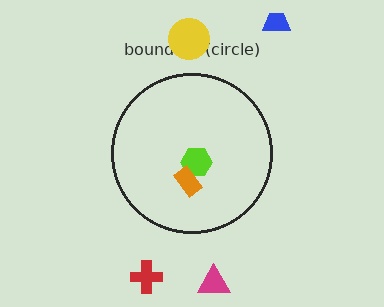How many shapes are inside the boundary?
2 inside, 4 outside.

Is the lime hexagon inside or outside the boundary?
Inside.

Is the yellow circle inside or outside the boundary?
Outside.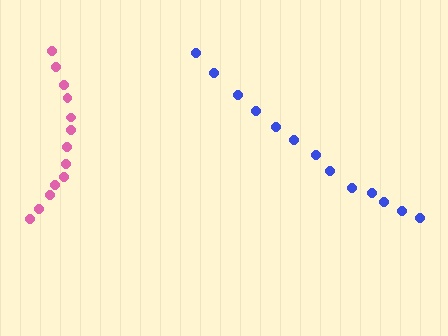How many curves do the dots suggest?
There are 2 distinct paths.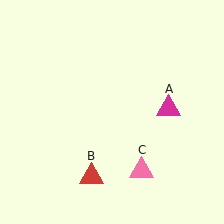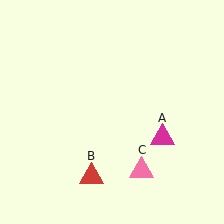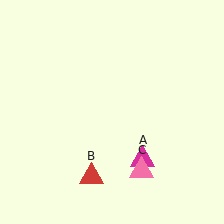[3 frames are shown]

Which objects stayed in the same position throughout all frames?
Red triangle (object B) and pink triangle (object C) remained stationary.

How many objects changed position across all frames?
1 object changed position: magenta triangle (object A).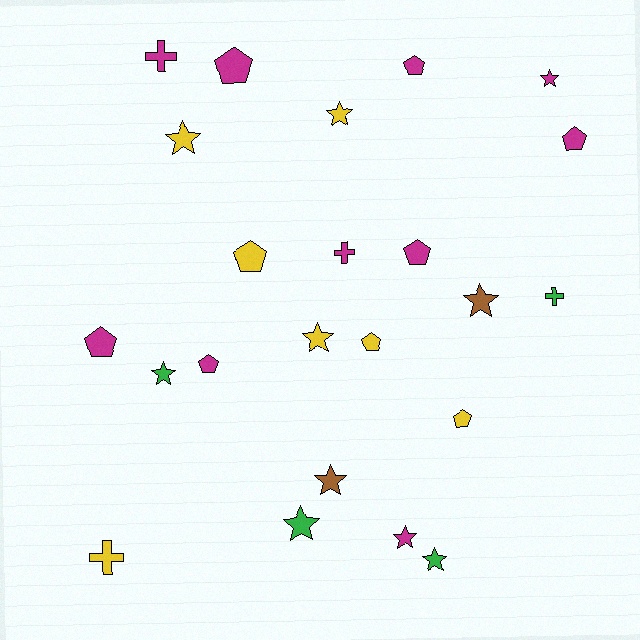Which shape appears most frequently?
Star, with 10 objects.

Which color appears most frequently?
Magenta, with 10 objects.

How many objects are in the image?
There are 23 objects.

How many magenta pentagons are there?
There are 6 magenta pentagons.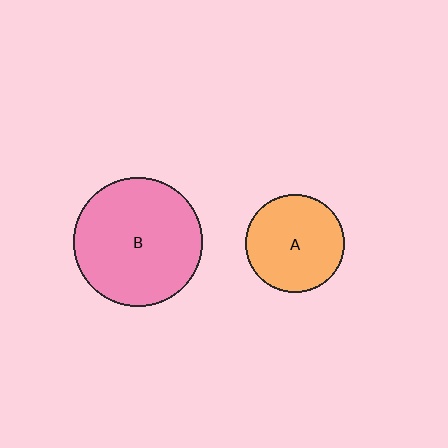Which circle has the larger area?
Circle B (pink).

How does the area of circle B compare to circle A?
Approximately 1.7 times.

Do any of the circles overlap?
No, none of the circles overlap.